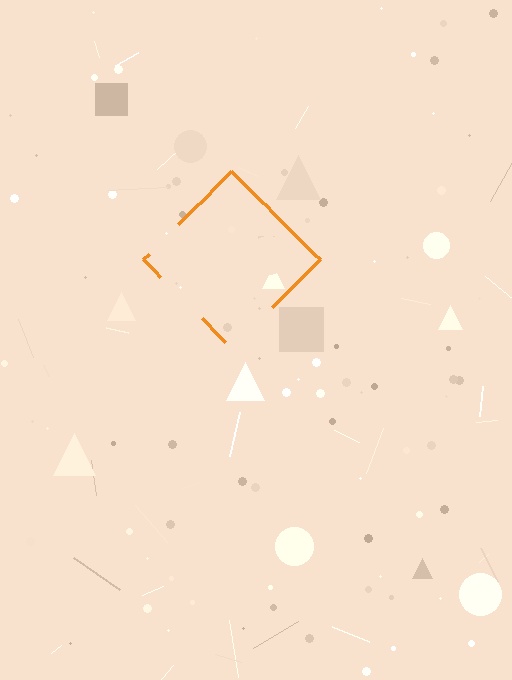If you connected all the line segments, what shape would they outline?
They would outline a diamond.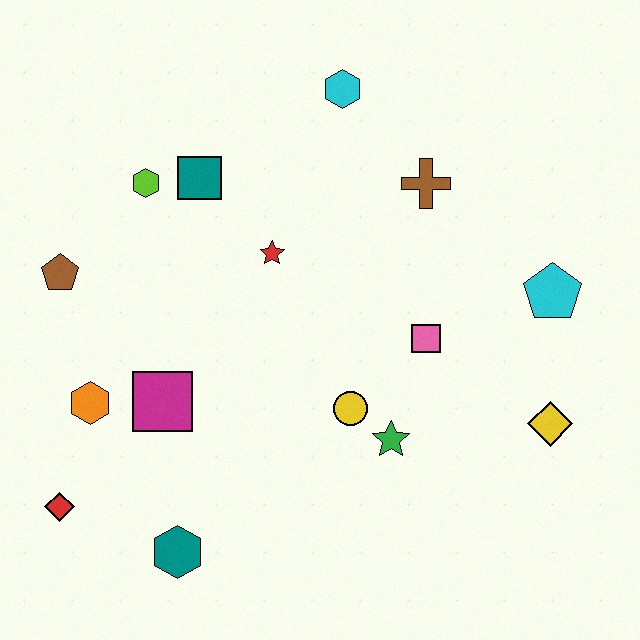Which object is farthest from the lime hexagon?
The yellow diamond is farthest from the lime hexagon.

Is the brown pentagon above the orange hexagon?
Yes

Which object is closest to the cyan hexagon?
The brown cross is closest to the cyan hexagon.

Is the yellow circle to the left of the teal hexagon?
No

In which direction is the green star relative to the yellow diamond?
The green star is to the left of the yellow diamond.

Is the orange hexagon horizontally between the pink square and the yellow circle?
No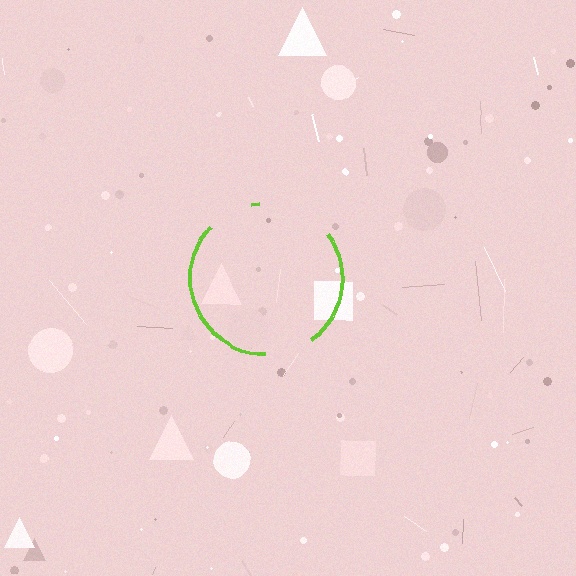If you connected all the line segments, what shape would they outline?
They would outline a circle.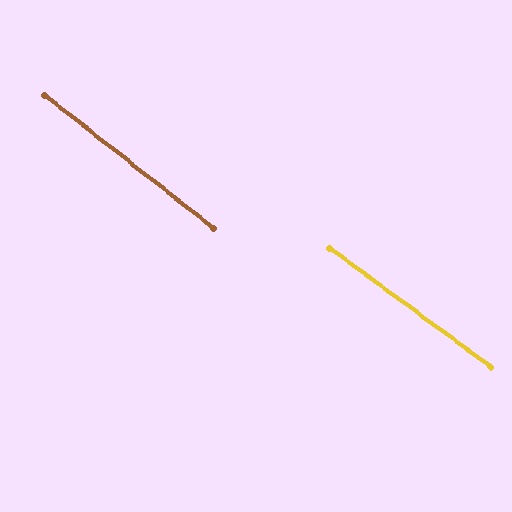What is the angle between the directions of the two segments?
Approximately 2 degrees.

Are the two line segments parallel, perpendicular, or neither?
Parallel — their directions differ by only 1.9°.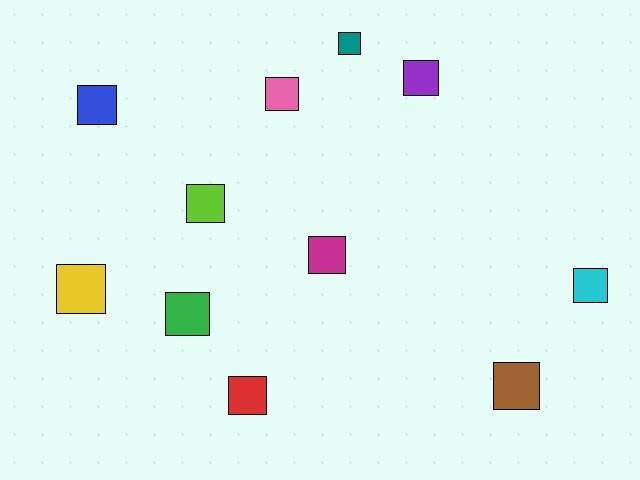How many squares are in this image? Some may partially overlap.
There are 11 squares.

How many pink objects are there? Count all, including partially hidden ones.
There is 1 pink object.